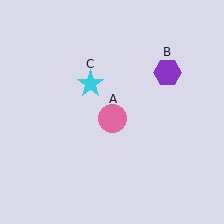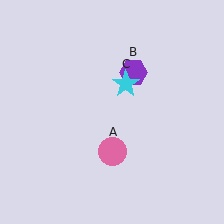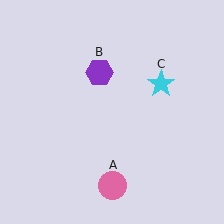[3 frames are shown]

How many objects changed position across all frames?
3 objects changed position: pink circle (object A), purple hexagon (object B), cyan star (object C).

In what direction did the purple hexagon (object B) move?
The purple hexagon (object B) moved left.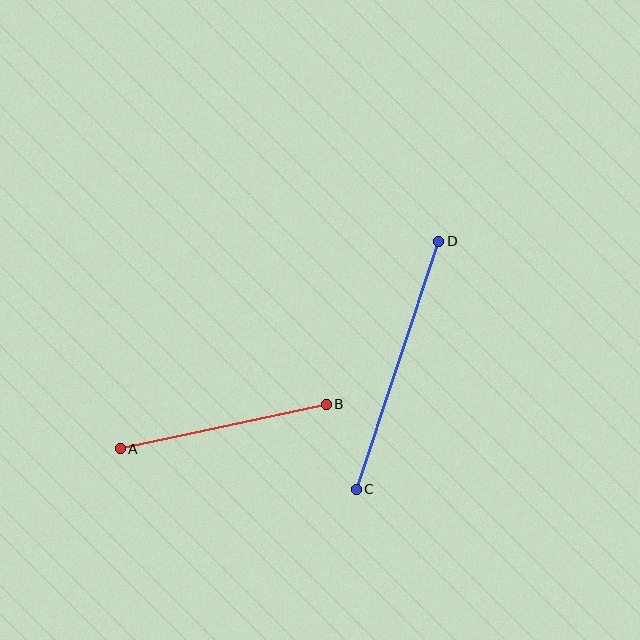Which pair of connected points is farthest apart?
Points C and D are farthest apart.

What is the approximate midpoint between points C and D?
The midpoint is at approximately (398, 365) pixels.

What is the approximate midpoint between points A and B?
The midpoint is at approximately (223, 427) pixels.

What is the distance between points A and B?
The distance is approximately 211 pixels.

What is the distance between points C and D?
The distance is approximately 261 pixels.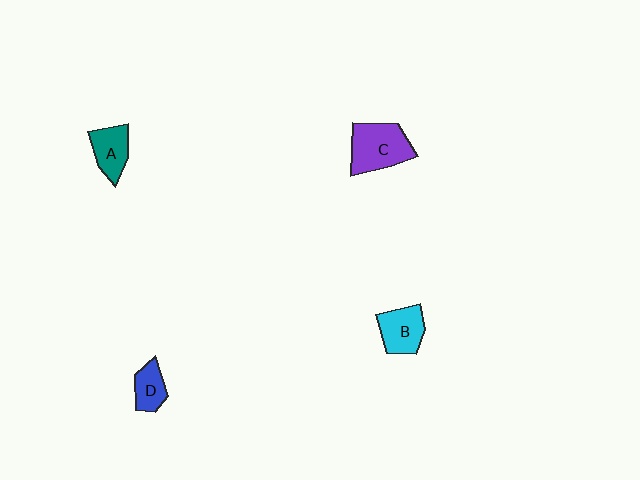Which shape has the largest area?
Shape C (purple).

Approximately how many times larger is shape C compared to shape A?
Approximately 1.6 times.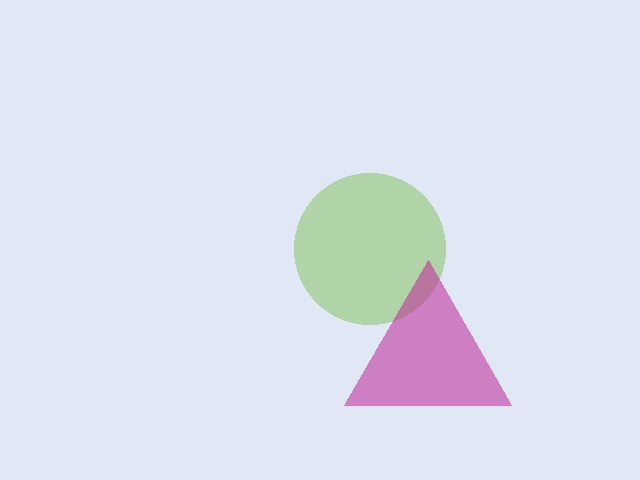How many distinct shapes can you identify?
There are 2 distinct shapes: a lime circle, a magenta triangle.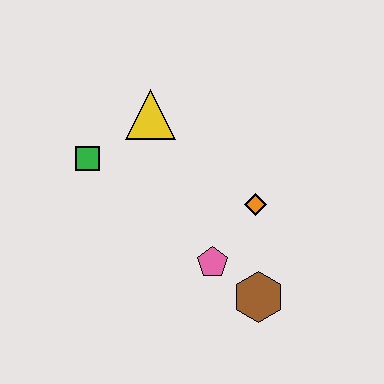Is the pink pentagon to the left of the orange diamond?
Yes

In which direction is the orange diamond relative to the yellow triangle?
The orange diamond is to the right of the yellow triangle.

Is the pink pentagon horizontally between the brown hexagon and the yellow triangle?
Yes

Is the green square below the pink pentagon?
No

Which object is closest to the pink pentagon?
The brown hexagon is closest to the pink pentagon.